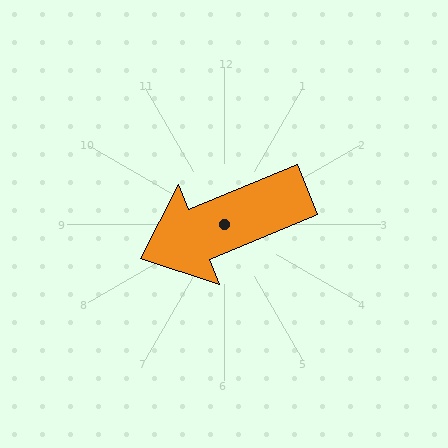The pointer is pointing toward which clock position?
Roughly 8 o'clock.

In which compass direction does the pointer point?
West.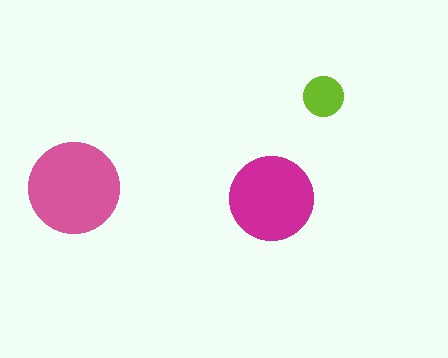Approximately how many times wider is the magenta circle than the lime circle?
About 2 times wider.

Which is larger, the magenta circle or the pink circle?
The pink one.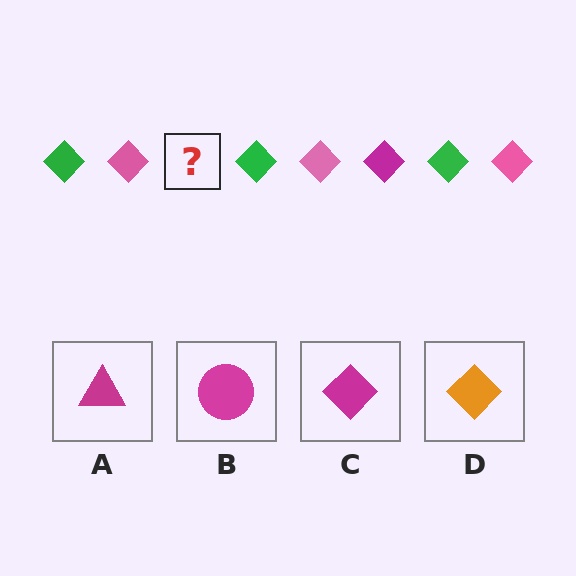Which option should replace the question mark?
Option C.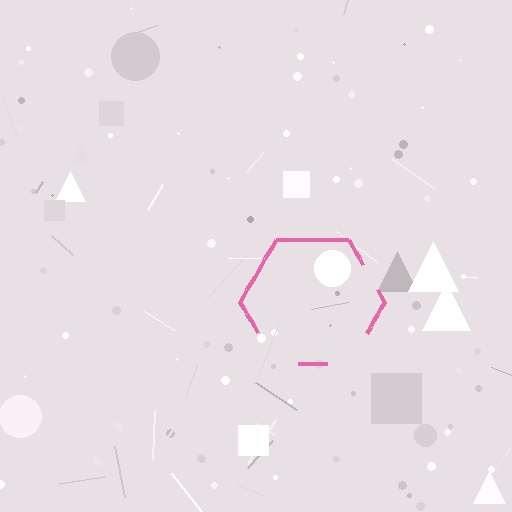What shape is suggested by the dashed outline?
The dashed outline suggests a hexagon.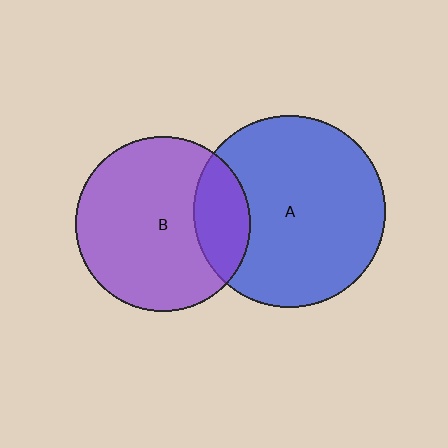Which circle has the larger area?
Circle A (blue).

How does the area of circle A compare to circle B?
Approximately 1.2 times.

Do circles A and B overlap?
Yes.